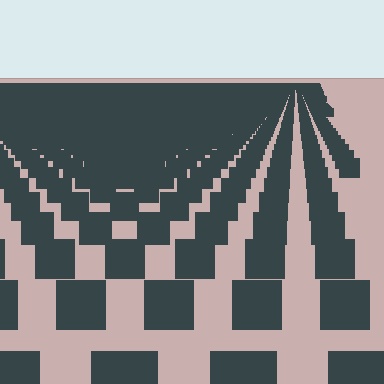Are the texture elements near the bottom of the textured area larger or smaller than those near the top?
Larger. Near the bottom, elements are closer to the viewer and appear at a bigger on-screen size.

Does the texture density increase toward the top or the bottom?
Density increases toward the top.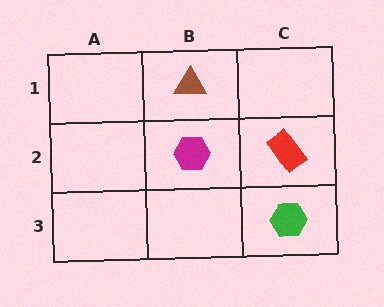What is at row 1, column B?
A brown triangle.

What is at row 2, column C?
A red rectangle.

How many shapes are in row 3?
1 shape.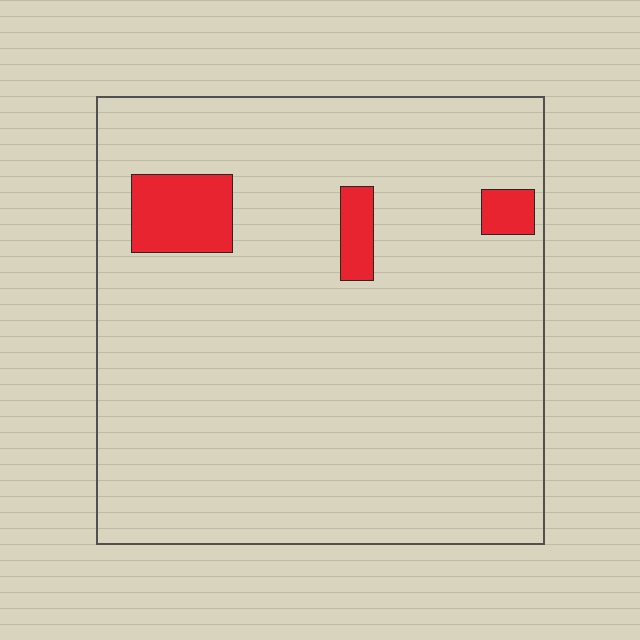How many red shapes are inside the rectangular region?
3.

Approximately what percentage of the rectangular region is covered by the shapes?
Approximately 5%.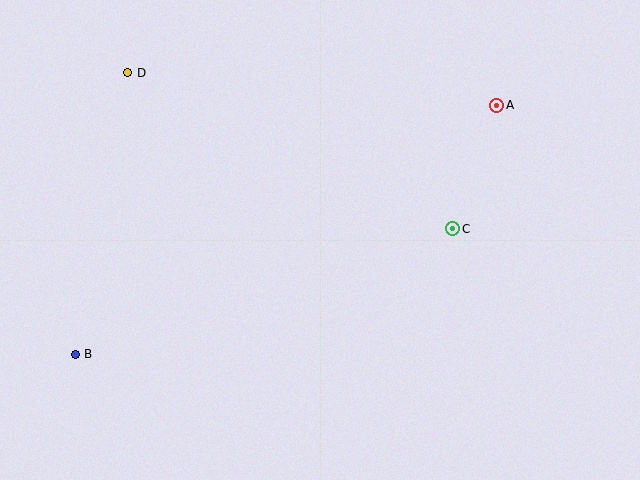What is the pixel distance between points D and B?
The distance between D and B is 287 pixels.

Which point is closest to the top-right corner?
Point A is closest to the top-right corner.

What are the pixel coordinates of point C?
Point C is at (453, 229).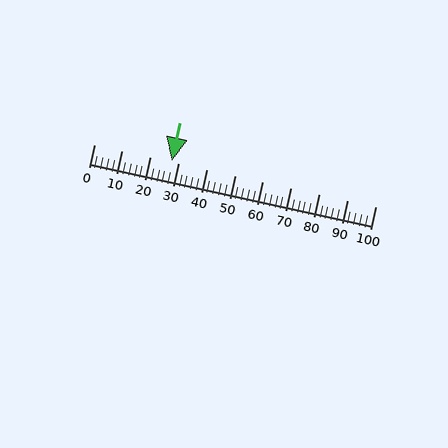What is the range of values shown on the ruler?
The ruler shows values from 0 to 100.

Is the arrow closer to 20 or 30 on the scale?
The arrow is closer to 30.